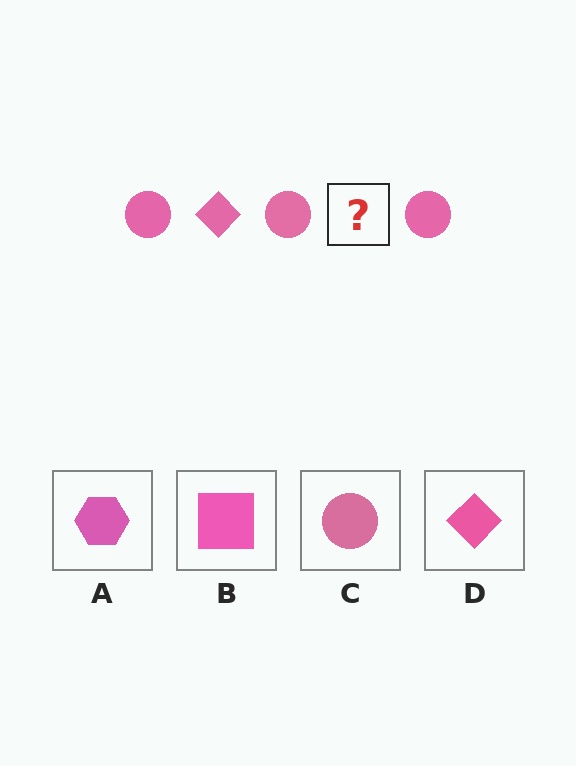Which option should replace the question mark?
Option D.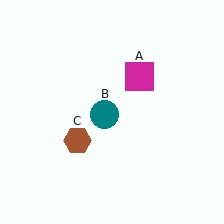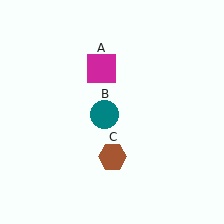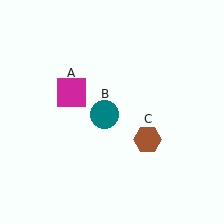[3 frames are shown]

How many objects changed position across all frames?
2 objects changed position: magenta square (object A), brown hexagon (object C).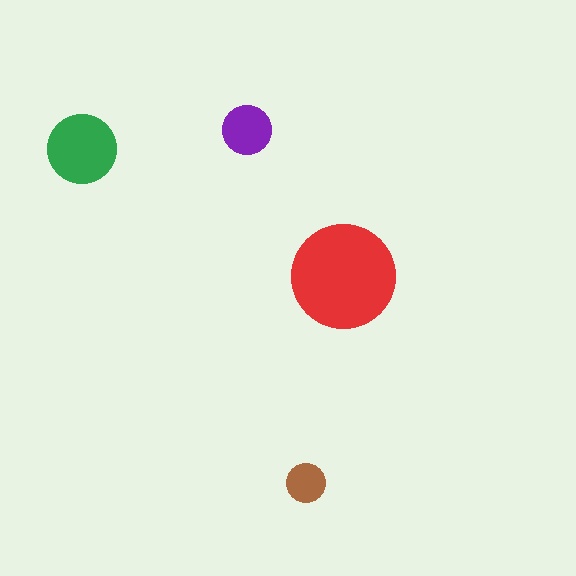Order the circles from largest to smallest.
the red one, the green one, the purple one, the brown one.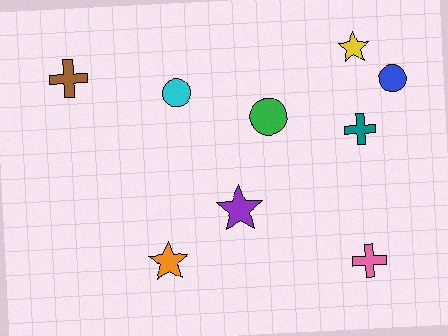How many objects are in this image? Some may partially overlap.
There are 9 objects.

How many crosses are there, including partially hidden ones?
There are 3 crosses.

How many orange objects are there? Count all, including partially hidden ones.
There is 1 orange object.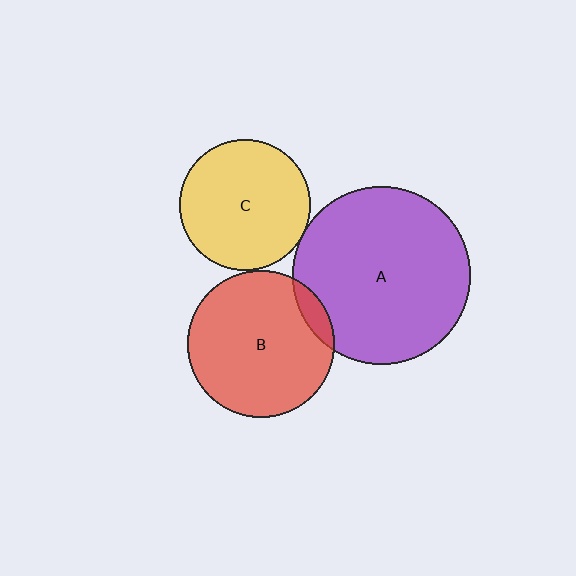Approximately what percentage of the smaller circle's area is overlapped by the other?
Approximately 5%.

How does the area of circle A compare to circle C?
Approximately 1.8 times.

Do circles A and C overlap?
Yes.